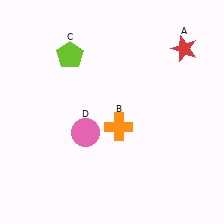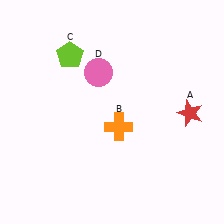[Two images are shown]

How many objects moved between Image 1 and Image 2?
2 objects moved between the two images.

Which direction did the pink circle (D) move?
The pink circle (D) moved up.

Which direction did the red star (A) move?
The red star (A) moved down.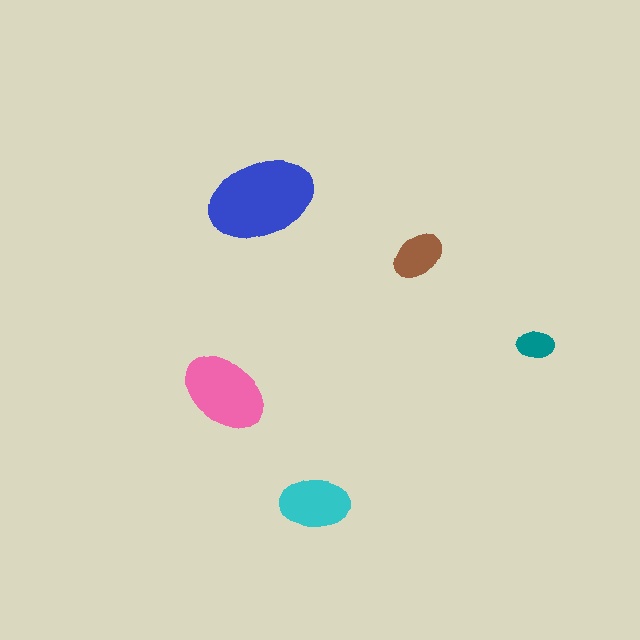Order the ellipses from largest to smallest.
the blue one, the pink one, the cyan one, the brown one, the teal one.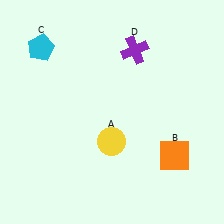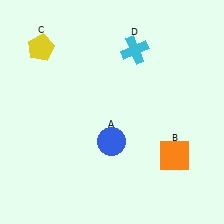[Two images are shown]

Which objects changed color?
A changed from yellow to blue. C changed from cyan to yellow. D changed from purple to cyan.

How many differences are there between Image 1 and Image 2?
There are 3 differences between the two images.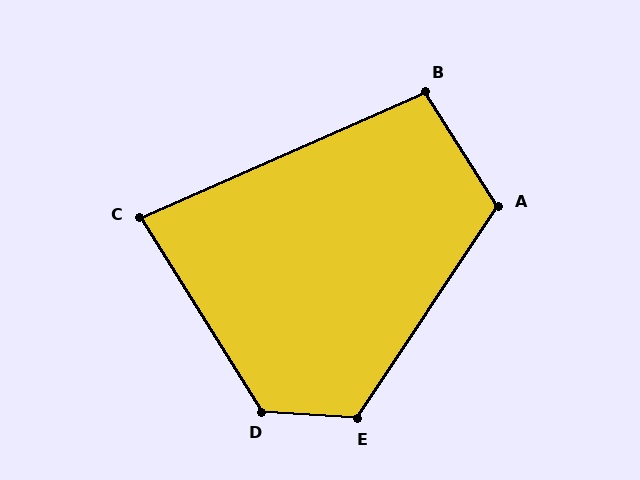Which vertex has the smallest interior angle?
C, at approximately 82 degrees.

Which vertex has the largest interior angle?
D, at approximately 125 degrees.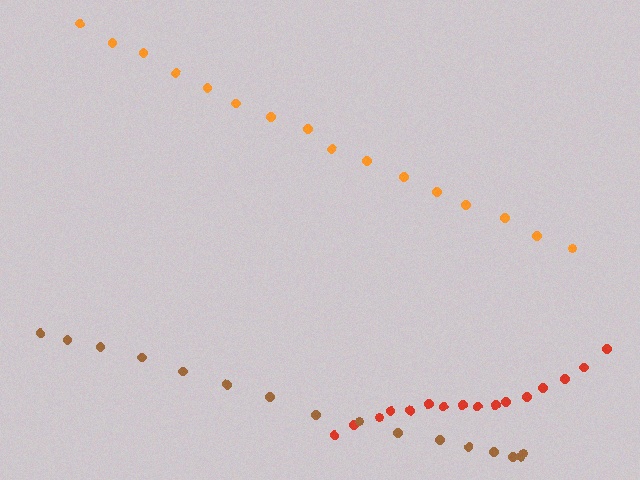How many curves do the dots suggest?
There are 3 distinct paths.